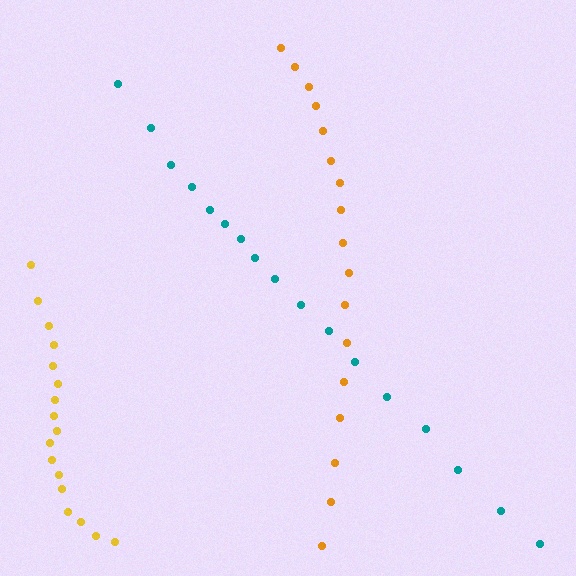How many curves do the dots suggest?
There are 3 distinct paths.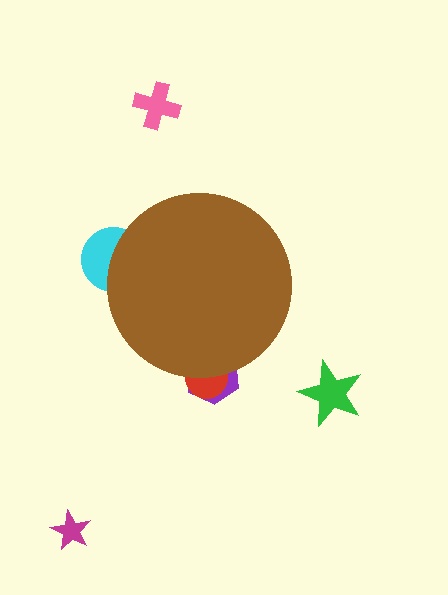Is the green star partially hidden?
No, the green star is fully visible.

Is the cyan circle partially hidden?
Yes, the cyan circle is partially hidden behind the brown circle.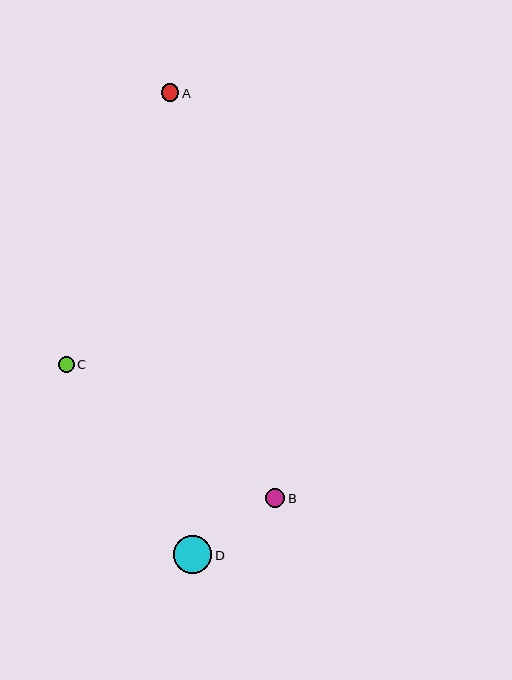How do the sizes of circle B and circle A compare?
Circle B and circle A are approximately the same size.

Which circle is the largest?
Circle D is the largest with a size of approximately 38 pixels.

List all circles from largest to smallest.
From largest to smallest: D, B, A, C.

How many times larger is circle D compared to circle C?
Circle D is approximately 2.4 times the size of circle C.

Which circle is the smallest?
Circle C is the smallest with a size of approximately 16 pixels.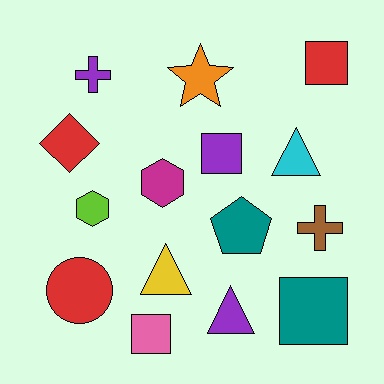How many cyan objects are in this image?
There is 1 cyan object.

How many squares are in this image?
There are 4 squares.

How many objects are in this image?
There are 15 objects.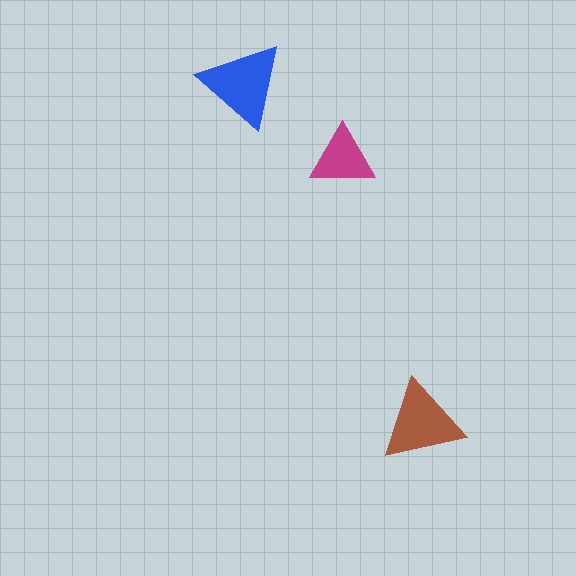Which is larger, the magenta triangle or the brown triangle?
The brown one.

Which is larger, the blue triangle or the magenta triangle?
The blue one.